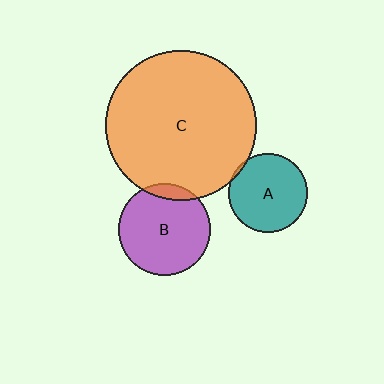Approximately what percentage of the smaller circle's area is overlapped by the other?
Approximately 5%.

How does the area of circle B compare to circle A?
Approximately 1.4 times.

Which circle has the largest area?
Circle C (orange).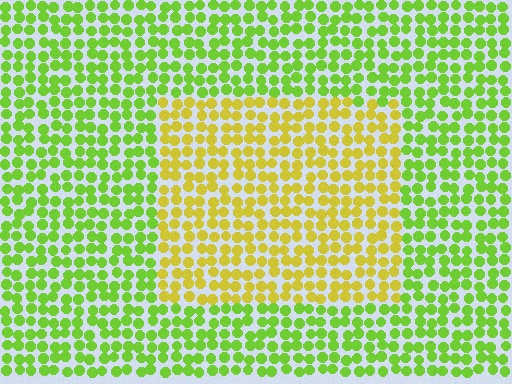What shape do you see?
I see a rectangle.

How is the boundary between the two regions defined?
The boundary is defined purely by a slight shift in hue (about 40 degrees). Spacing, size, and orientation are identical on both sides.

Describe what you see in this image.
The image is filled with small lime elements in a uniform arrangement. A rectangle-shaped region is visible where the elements are tinted to a slightly different hue, forming a subtle color boundary.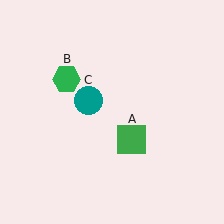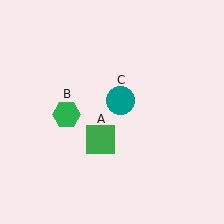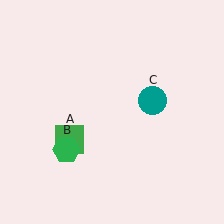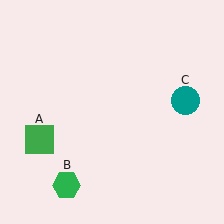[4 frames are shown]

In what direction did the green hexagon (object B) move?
The green hexagon (object B) moved down.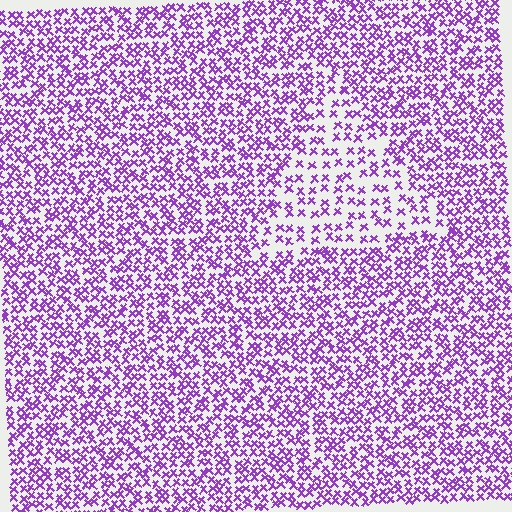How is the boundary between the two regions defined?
The boundary is defined by a change in element density (approximately 1.9x ratio). All elements are the same color, size, and shape.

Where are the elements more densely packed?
The elements are more densely packed outside the triangle boundary.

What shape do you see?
I see a triangle.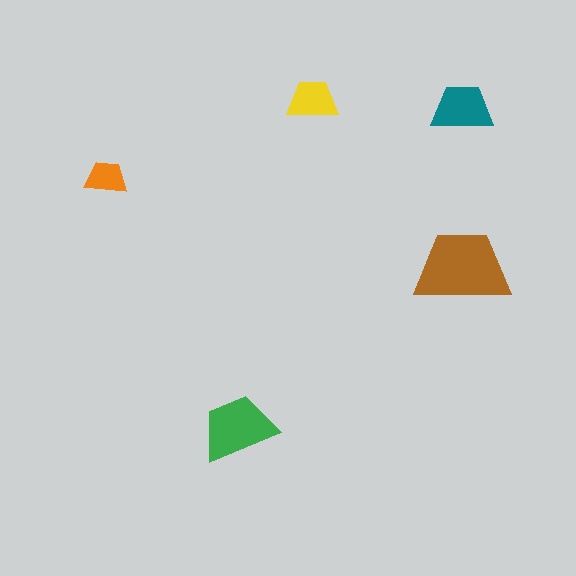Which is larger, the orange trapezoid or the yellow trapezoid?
The yellow one.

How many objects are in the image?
There are 5 objects in the image.